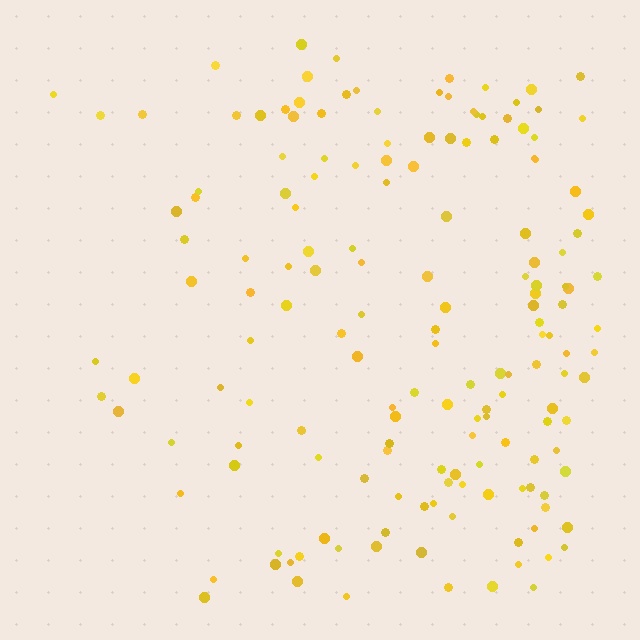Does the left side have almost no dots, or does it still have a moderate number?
Still a moderate number, just noticeably fewer than the right.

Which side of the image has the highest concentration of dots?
The right.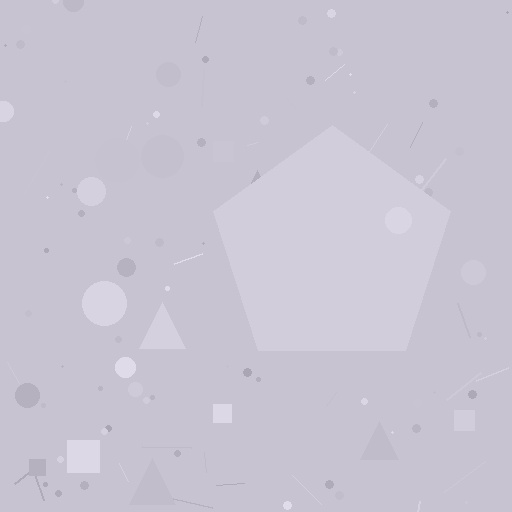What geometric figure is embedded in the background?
A pentagon is embedded in the background.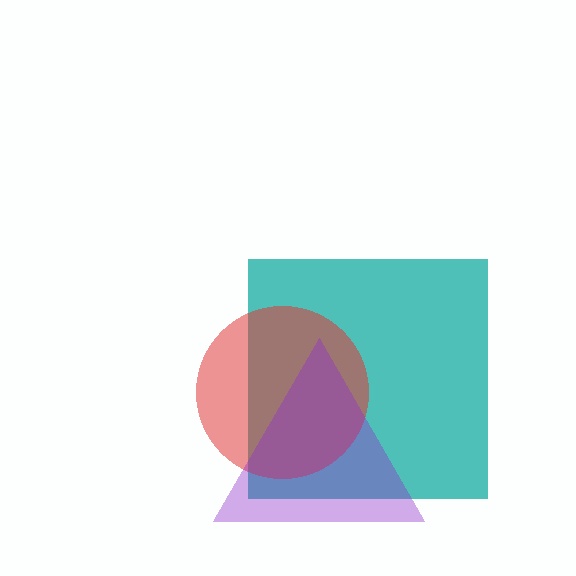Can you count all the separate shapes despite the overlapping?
Yes, there are 3 separate shapes.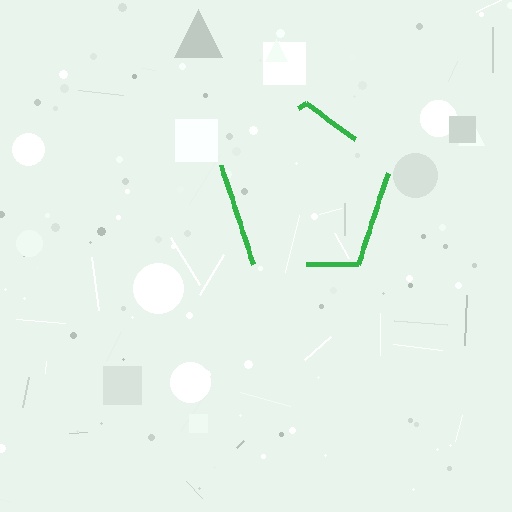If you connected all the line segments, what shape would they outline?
They would outline a pentagon.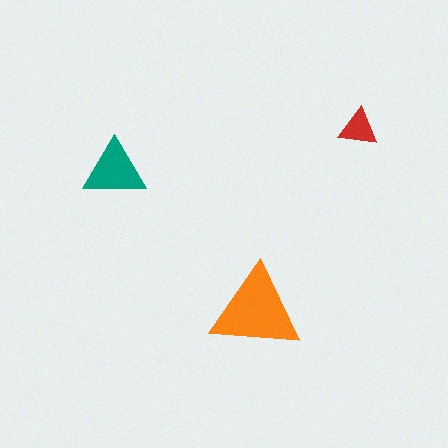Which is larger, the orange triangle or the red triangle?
The orange one.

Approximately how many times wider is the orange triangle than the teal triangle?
About 1.5 times wider.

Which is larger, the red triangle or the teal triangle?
The teal one.